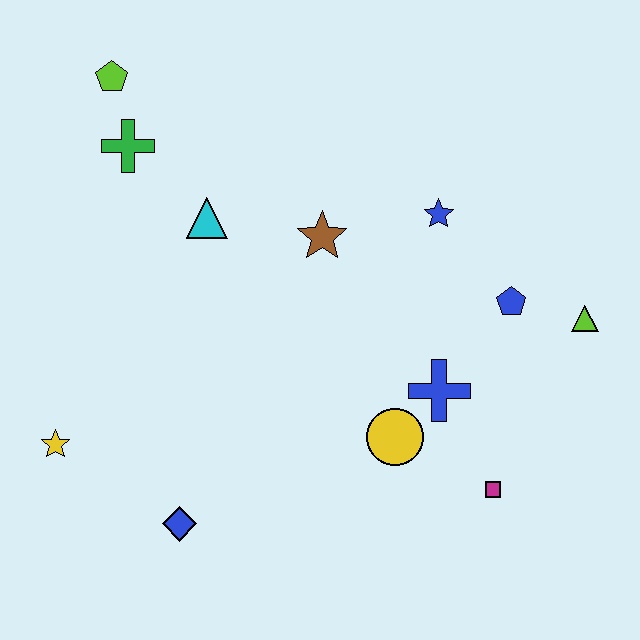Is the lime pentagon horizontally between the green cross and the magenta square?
No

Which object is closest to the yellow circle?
The blue cross is closest to the yellow circle.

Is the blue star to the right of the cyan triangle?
Yes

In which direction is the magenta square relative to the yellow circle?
The magenta square is to the right of the yellow circle.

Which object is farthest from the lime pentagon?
The magenta square is farthest from the lime pentagon.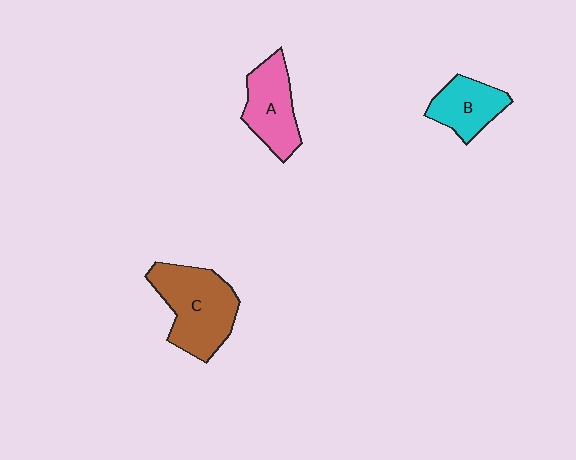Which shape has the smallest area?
Shape B (cyan).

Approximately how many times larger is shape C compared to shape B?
Approximately 1.7 times.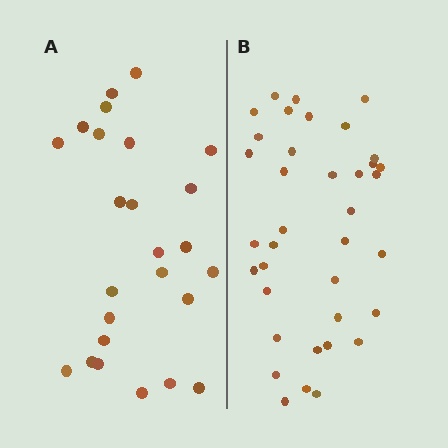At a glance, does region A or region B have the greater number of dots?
Region B (the right region) has more dots.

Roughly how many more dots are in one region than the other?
Region B has roughly 12 or so more dots than region A.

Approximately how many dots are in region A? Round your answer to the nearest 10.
About 20 dots. (The exact count is 25, which rounds to 20.)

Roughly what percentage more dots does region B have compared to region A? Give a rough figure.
About 50% more.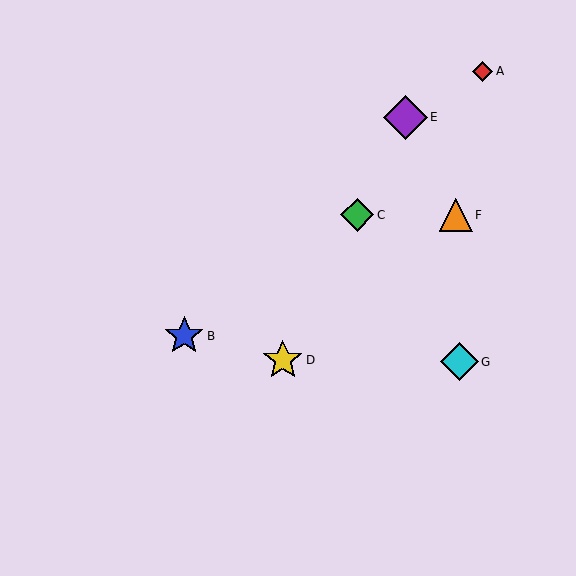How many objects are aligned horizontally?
2 objects (C, F) are aligned horizontally.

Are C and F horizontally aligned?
Yes, both are at y≈215.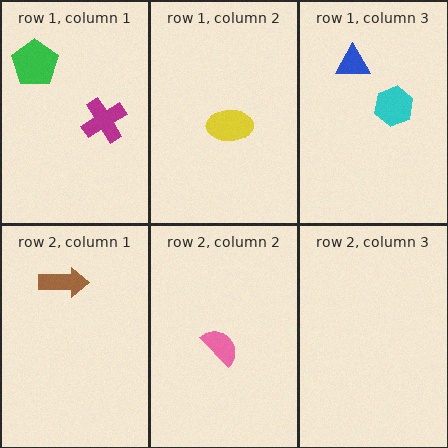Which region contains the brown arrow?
The row 2, column 1 region.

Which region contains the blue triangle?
The row 1, column 3 region.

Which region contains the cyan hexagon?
The row 1, column 3 region.